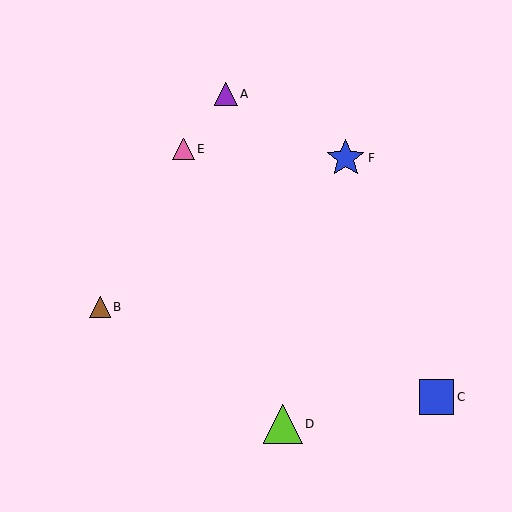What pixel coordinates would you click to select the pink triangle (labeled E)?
Click at (183, 149) to select the pink triangle E.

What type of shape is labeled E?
Shape E is a pink triangle.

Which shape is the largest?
The lime triangle (labeled D) is the largest.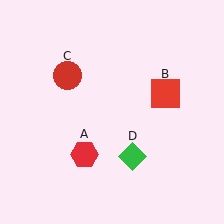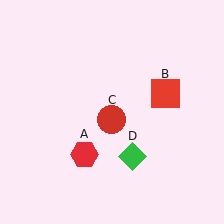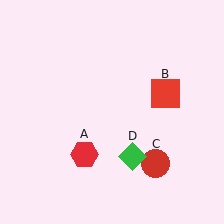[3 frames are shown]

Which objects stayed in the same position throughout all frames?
Red hexagon (object A) and red square (object B) and green diamond (object D) remained stationary.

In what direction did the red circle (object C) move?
The red circle (object C) moved down and to the right.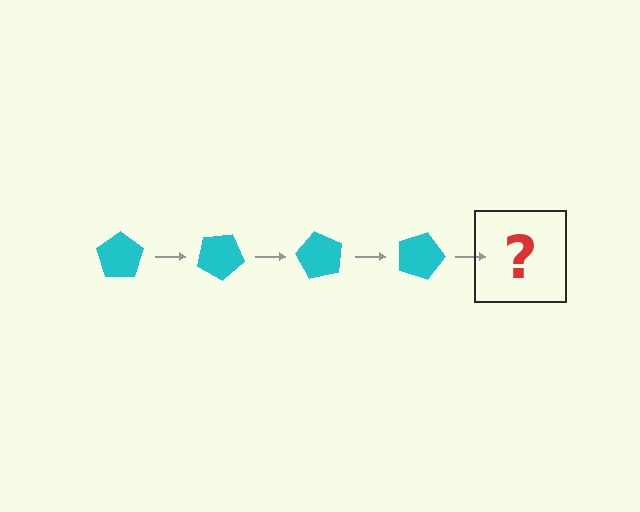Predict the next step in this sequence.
The next step is a cyan pentagon rotated 120 degrees.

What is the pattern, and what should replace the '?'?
The pattern is that the pentagon rotates 30 degrees each step. The '?' should be a cyan pentagon rotated 120 degrees.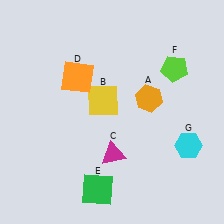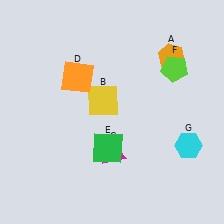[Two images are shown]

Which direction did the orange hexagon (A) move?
The orange hexagon (A) moved up.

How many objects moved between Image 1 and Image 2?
2 objects moved between the two images.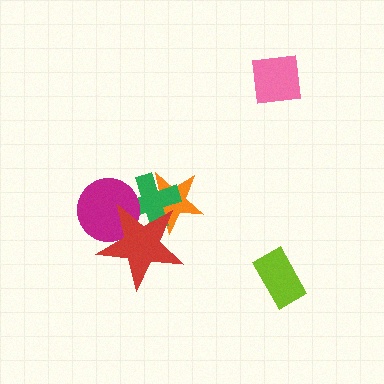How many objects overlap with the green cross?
3 objects overlap with the green cross.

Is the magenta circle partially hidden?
Yes, it is partially covered by another shape.